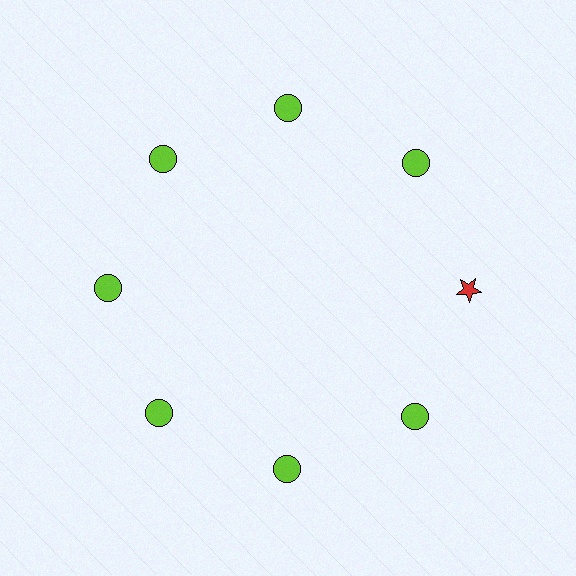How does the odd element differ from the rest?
It differs in both color (red instead of lime) and shape (star instead of circle).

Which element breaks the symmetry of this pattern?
The red star at roughly the 3 o'clock position breaks the symmetry. All other shapes are lime circles.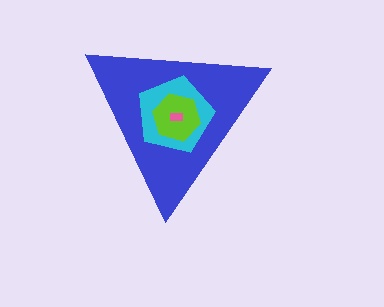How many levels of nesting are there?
4.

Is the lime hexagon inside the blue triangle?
Yes.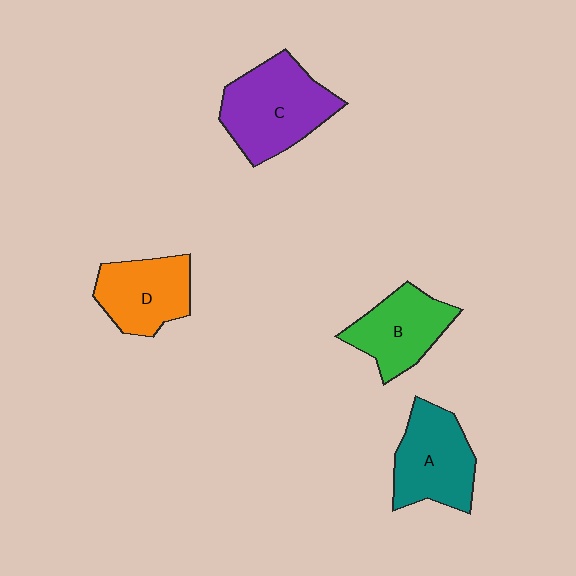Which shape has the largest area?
Shape C (purple).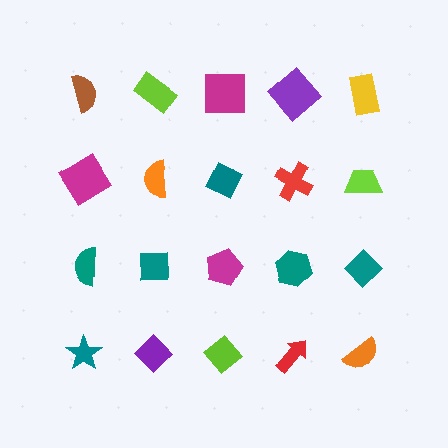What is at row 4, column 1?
A teal star.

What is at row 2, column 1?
A magenta diamond.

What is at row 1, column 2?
A lime rectangle.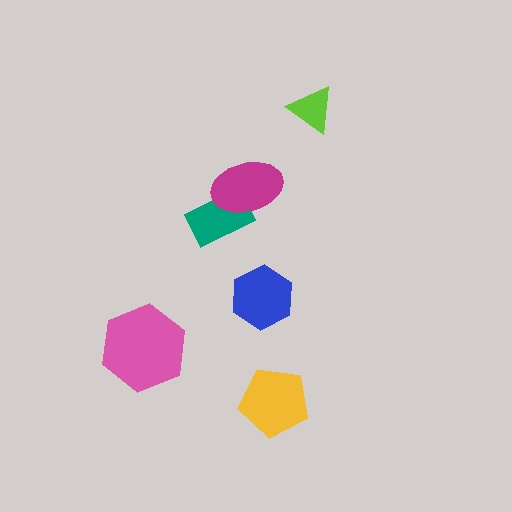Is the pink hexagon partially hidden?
No, no other shape covers it.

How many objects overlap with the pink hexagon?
0 objects overlap with the pink hexagon.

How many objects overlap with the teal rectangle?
1 object overlaps with the teal rectangle.